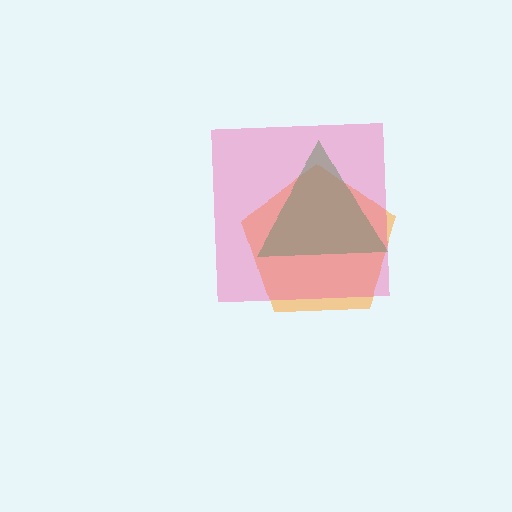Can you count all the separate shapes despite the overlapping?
Yes, there are 3 separate shapes.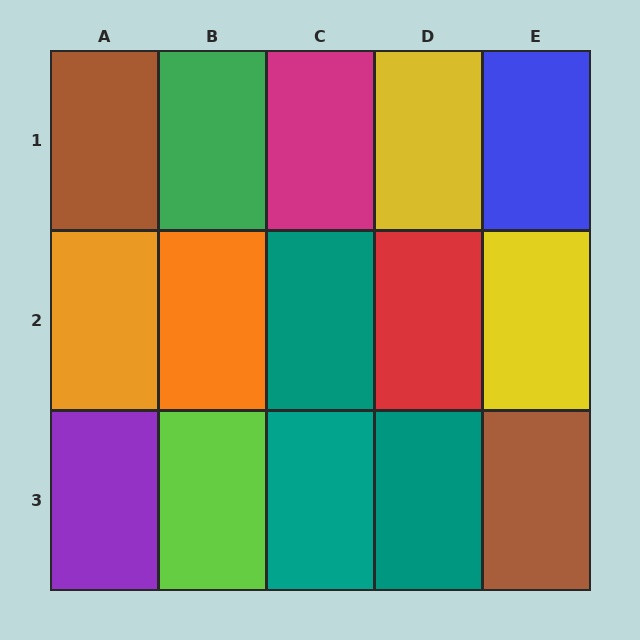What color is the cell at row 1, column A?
Brown.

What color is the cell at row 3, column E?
Brown.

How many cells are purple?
1 cell is purple.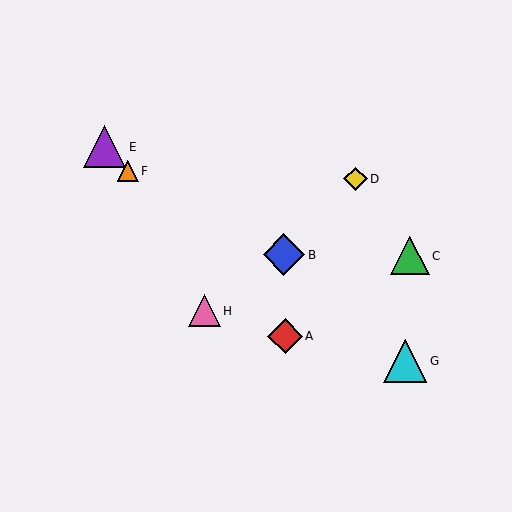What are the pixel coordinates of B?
Object B is at (284, 255).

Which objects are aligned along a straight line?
Objects A, E, F are aligned along a straight line.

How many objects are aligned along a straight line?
3 objects (A, E, F) are aligned along a straight line.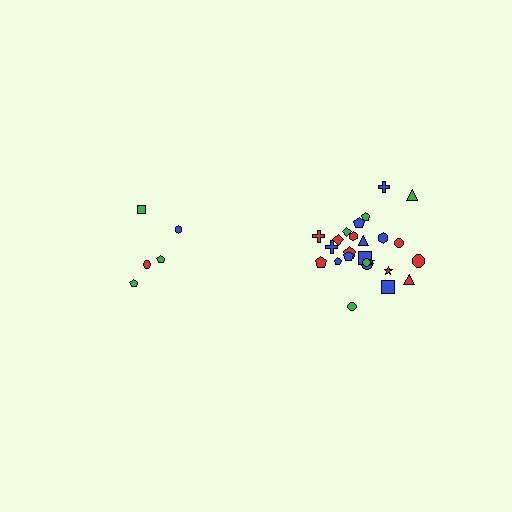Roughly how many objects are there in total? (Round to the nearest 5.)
Roughly 30 objects in total.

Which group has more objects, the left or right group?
The right group.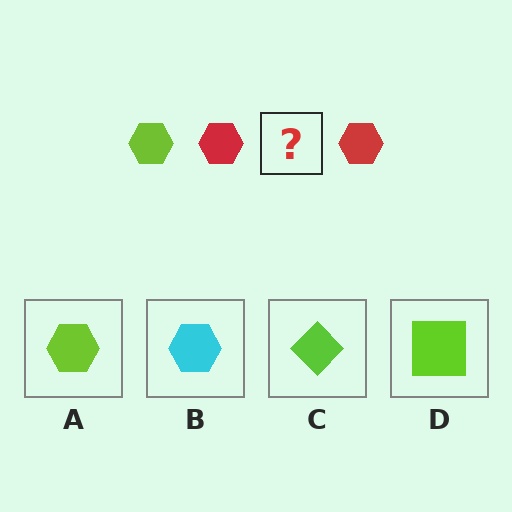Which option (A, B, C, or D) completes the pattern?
A.